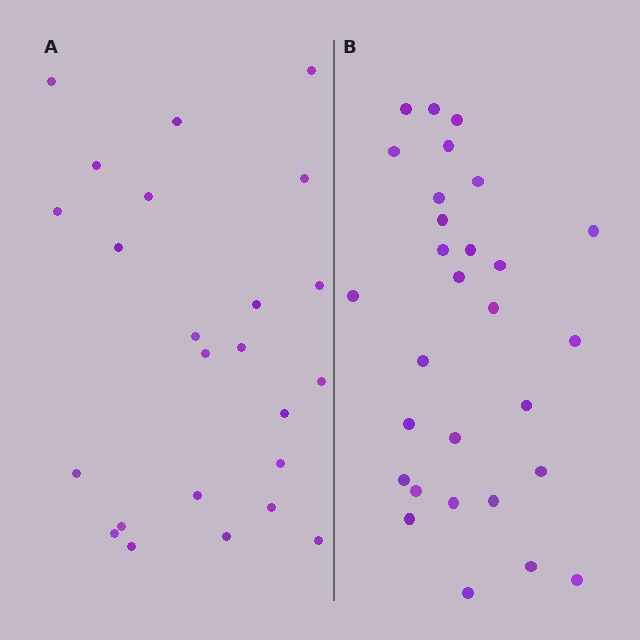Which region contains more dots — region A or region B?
Region B (the right region) has more dots.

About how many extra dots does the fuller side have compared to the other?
Region B has about 5 more dots than region A.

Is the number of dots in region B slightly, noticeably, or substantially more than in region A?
Region B has only slightly more — the two regions are fairly close. The ratio is roughly 1.2 to 1.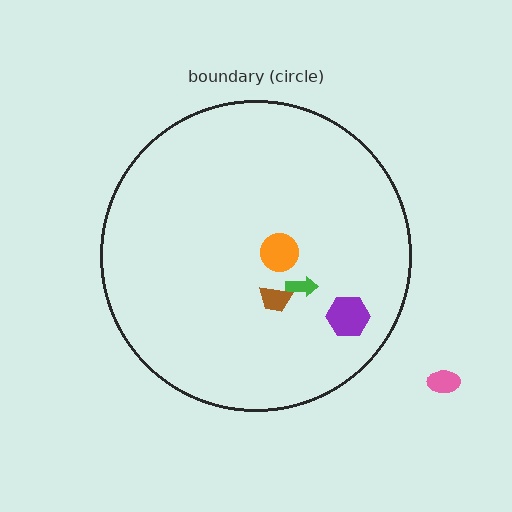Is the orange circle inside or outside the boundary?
Inside.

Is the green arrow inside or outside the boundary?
Inside.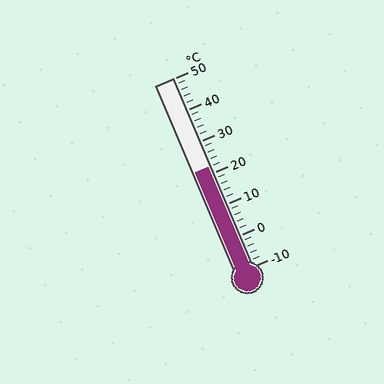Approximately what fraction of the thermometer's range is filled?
The thermometer is filled to approximately 55% of its range.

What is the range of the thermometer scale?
The thermometer scale ranges from -10°C to 50°C.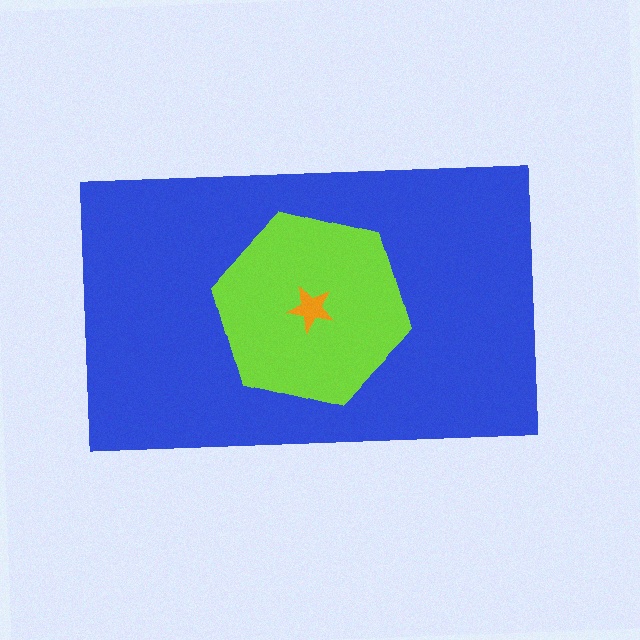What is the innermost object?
The orange star.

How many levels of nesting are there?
3.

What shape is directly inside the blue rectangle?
The lime hexagon.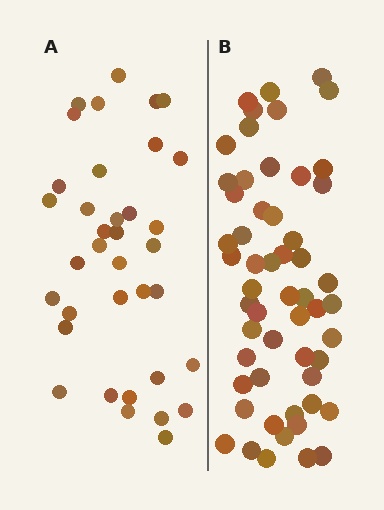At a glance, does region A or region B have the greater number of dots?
Region B (the right region) has more dots.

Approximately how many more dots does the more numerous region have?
Region B has approximately 20 more dots than region A.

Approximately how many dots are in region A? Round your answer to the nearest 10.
About 40 dots. (The exact count is 36, which rounds to 40.)